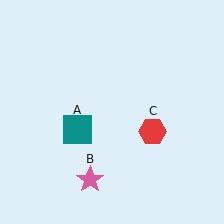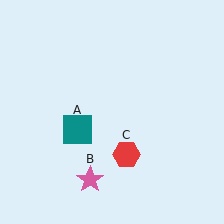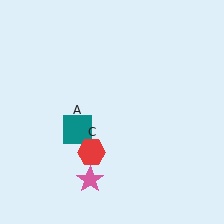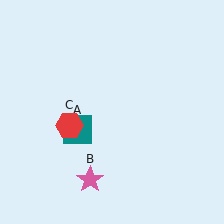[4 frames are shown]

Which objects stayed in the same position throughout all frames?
Teal square (object A) and pink star (object B) remained stationary.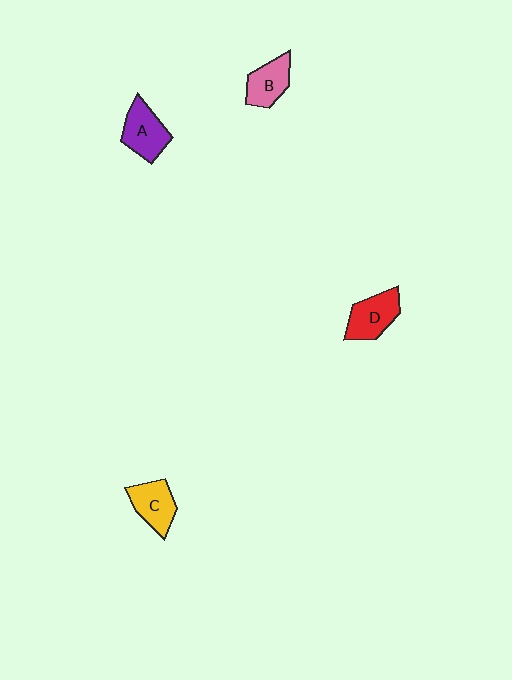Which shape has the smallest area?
Shape B (pink).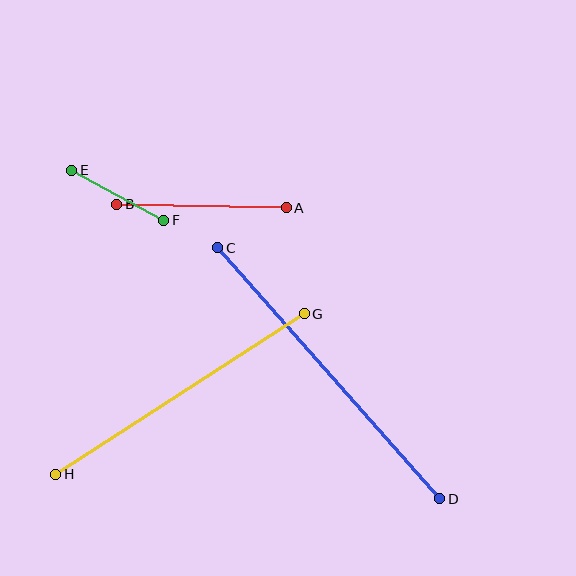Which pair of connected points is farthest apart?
Points C and D are farthest apart.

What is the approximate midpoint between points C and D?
The midpoint is at approximately (329, 373) pixels.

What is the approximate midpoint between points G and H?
The midpoint is at approximately (180, 394) pixels.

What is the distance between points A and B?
The distance is approximately 169 pixels.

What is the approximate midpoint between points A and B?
The midpoint is at approximately (201, 206) pixels.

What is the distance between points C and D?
The distance is approximately 335 pixels.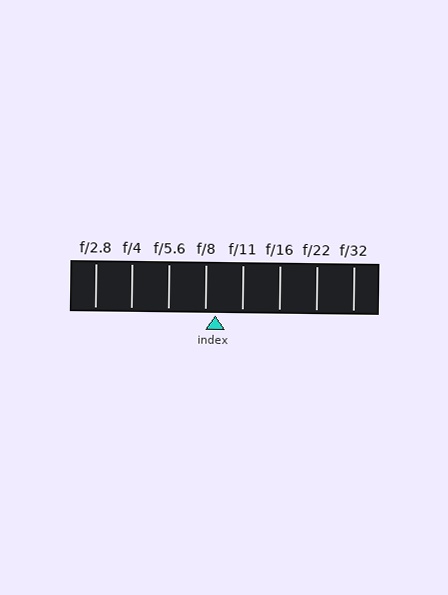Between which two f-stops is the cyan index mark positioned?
The index mark is between f/8 and f/11.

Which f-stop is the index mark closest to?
The index mark is closest to f/8.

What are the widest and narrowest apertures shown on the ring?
The widest aperture shown is f/2.8 and the narrowest is f/32.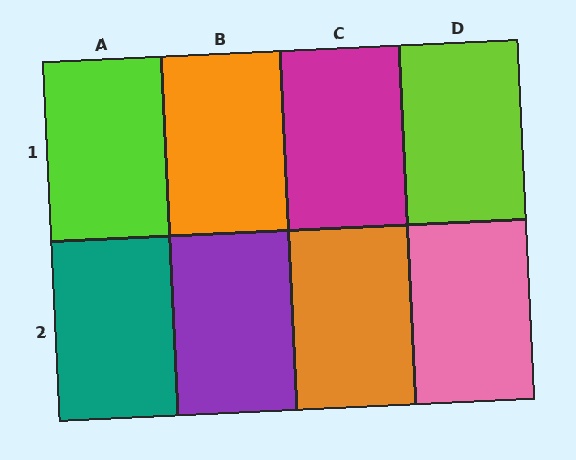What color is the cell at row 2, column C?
Orange.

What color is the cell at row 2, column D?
Pink.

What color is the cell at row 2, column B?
Purple.